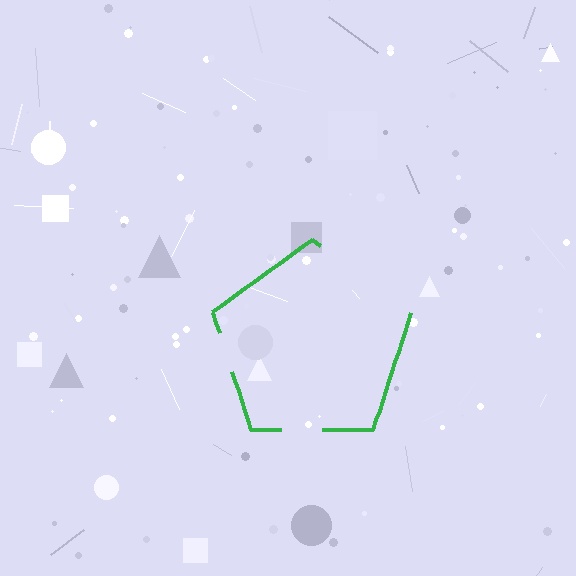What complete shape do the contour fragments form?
The contour fragments form a pentagon.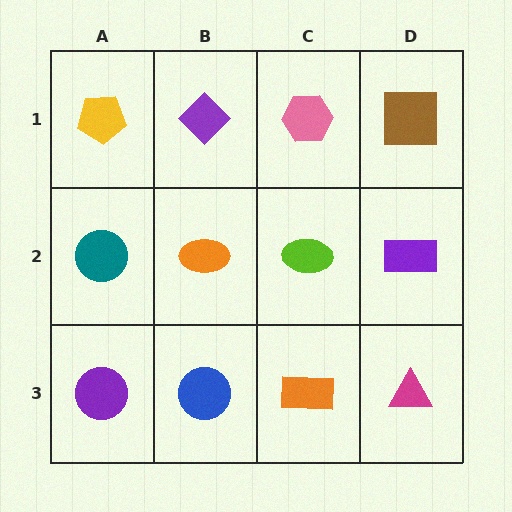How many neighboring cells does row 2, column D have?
3.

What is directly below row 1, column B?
An orange ellipse.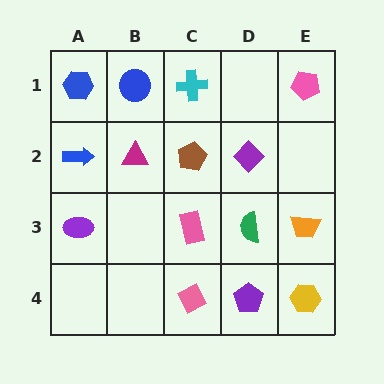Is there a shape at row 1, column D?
No, that cell is empty.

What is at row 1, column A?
A blue hexagon.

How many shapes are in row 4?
3 shapes.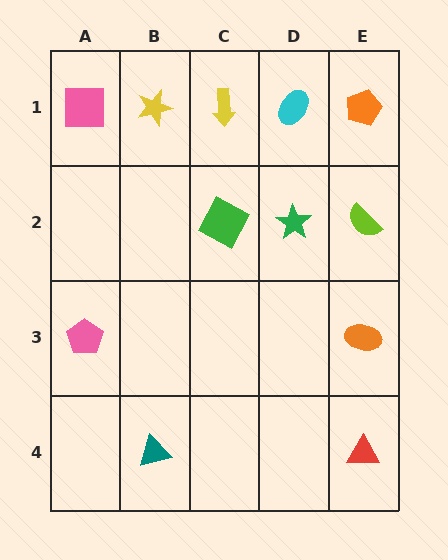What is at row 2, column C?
A green square.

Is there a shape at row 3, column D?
No, that cell is empty.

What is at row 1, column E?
An orange pentagon.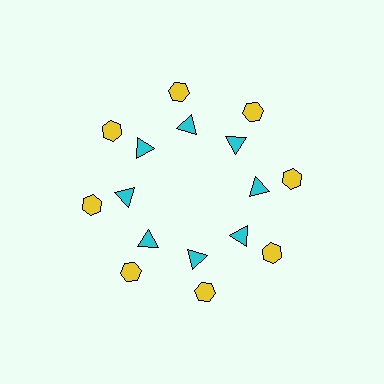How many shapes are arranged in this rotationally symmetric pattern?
There are 16 shapes, arranged in 8 groups of 2.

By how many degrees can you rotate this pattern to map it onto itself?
The pattern maps onto itself every 45 degrees of rotation.